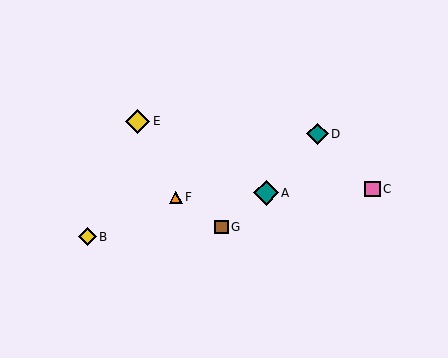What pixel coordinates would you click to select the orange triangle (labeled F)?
Click at (176, 197) to select the orange triangle F.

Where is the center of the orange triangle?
The center of the orange triangle is at (176, 197).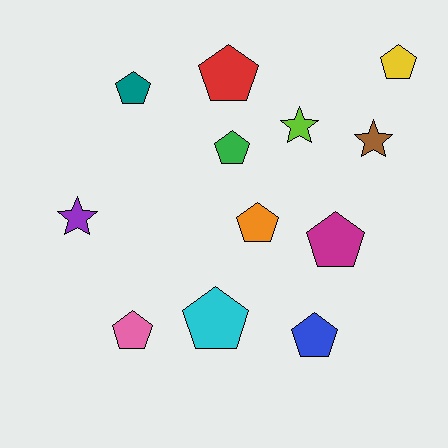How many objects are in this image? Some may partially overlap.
There are 12 objects.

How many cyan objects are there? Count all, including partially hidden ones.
There is 1 cyan object.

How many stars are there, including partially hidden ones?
There are 3 stars.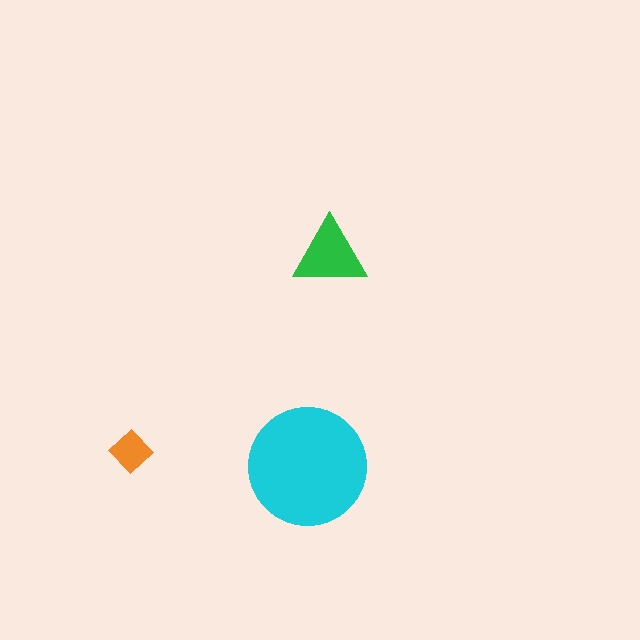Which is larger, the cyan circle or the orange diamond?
The cyan circle.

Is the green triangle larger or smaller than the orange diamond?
Larger.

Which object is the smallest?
The orange diamond.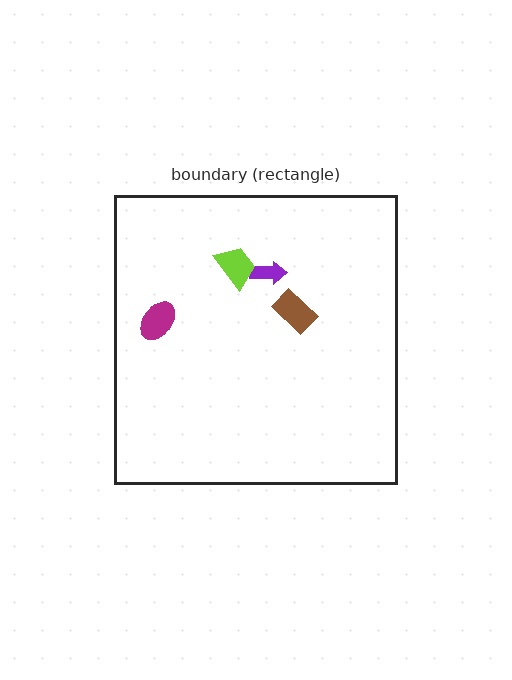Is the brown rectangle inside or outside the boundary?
Inside.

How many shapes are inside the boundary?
4 inside, 0 outside.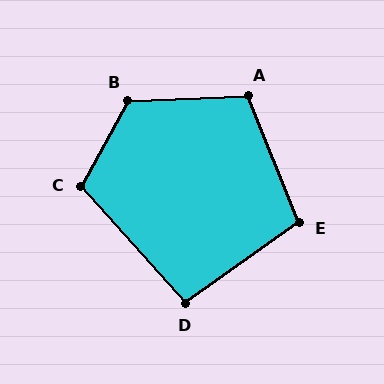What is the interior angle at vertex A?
Approximately 109 degrees (obtuse).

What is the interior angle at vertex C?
Approximately 109 degrees (obtuse).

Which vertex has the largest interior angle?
B, at approximately 121 degrees.